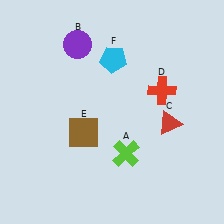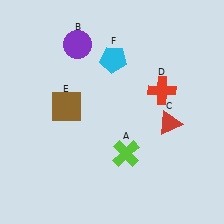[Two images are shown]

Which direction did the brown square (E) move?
The brown square (E) moved up.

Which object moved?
The brown square (E) moved up.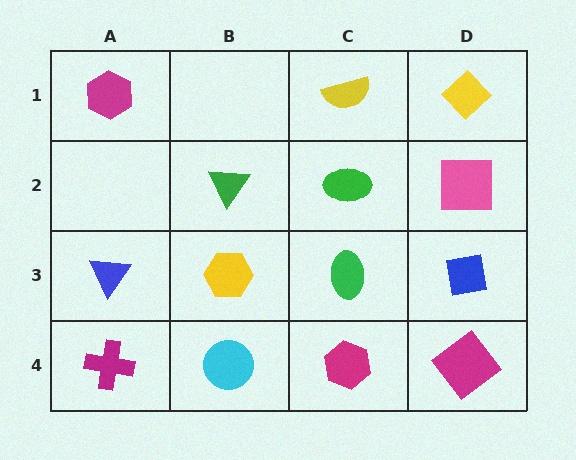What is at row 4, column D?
A magenta diamond.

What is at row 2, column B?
A green triangle.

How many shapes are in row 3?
4 shapes.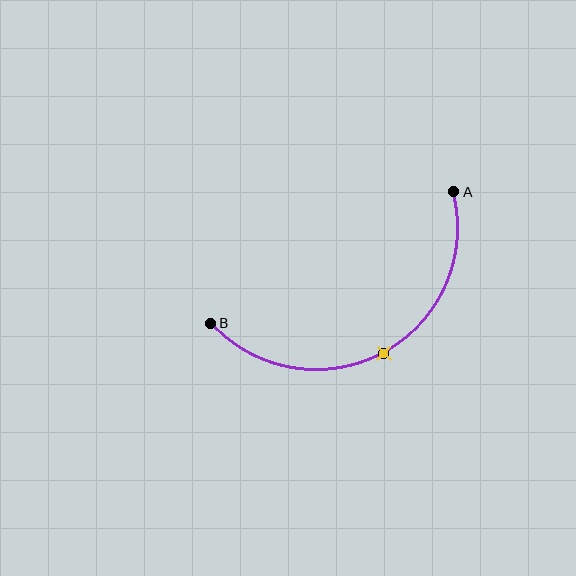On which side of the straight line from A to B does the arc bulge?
The arc bulges below the straight line connecting A and B.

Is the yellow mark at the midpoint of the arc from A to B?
Yes. The yellow mark lies on the arc at equal arc-length from both A and B — it is the arc midpoint.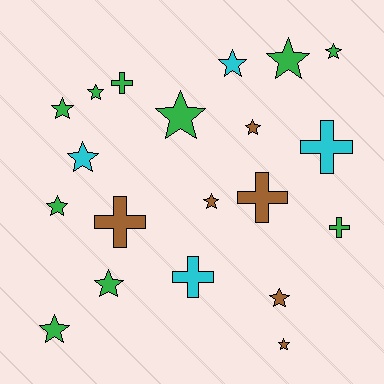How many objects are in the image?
There are 20 objects.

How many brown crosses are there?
There are 2 brown crosses.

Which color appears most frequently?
Green, with 10 objects.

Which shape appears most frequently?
Star, with 14 objects.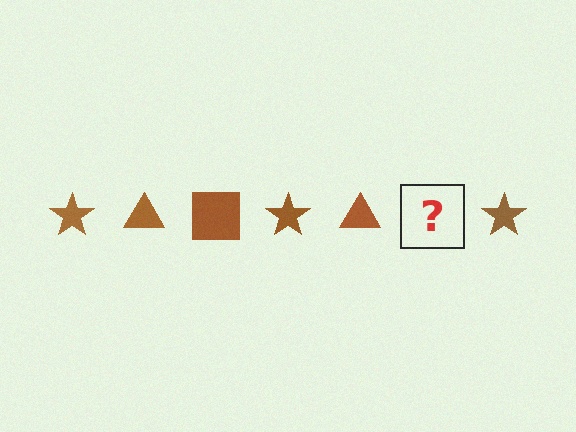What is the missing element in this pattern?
The missing element is a brown square.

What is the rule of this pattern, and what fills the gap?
The rule is that the pattern cycles through star, triangle, square shapes in brown. The gap should be filled with a brown square.